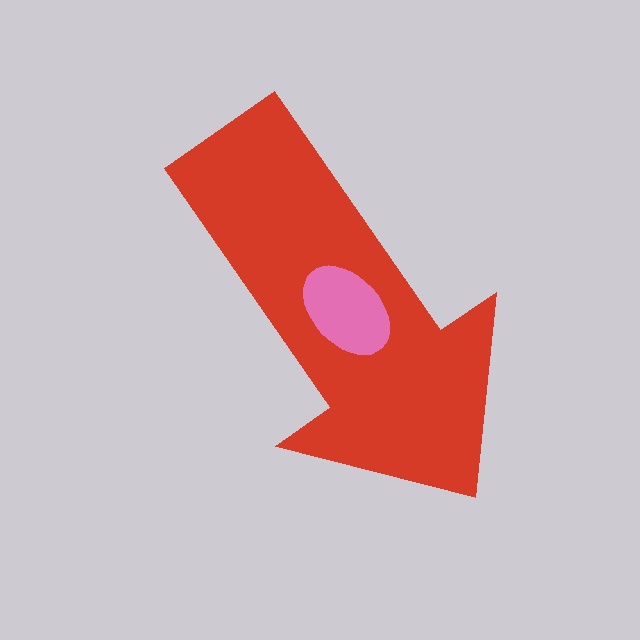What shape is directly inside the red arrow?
The pink ellipse.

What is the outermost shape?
The red arrow.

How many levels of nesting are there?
2.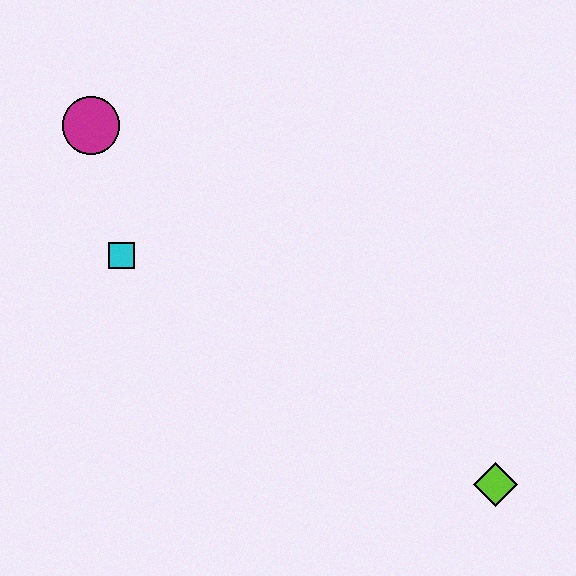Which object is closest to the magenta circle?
The cyan square is closest to the magenta circle.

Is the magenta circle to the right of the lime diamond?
No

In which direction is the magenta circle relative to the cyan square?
The magenta circle is above the cyan square.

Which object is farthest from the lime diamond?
The magenta circle is farthest from the lime diamond.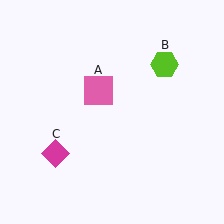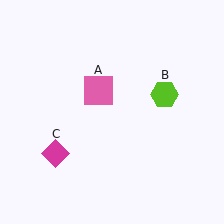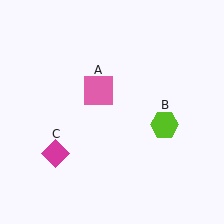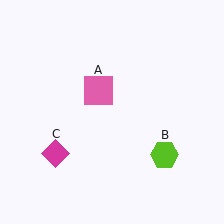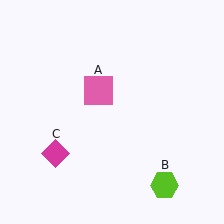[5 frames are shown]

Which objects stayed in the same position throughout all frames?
Pink square (object A) and magenta diamond (object C) remained stationary.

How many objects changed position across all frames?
1 object changed position: lime hexagon (object B).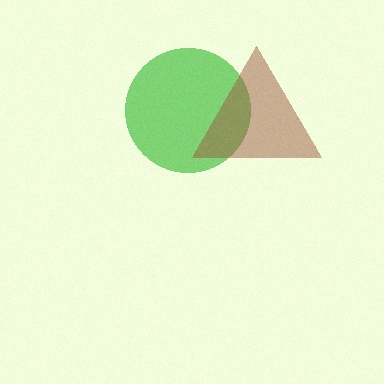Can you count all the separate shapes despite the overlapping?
Yes, there are 2 separate shapes.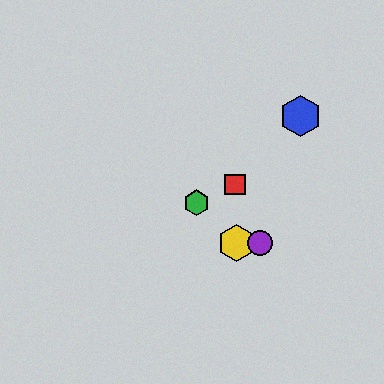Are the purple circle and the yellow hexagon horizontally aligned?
Yes, both are at y≈243.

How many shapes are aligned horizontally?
2 shapes (the yellow hexagon, the purple circle) are aligned horizontally.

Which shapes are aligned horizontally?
The yellow hexagon, the purple circle are aligned horizontally.